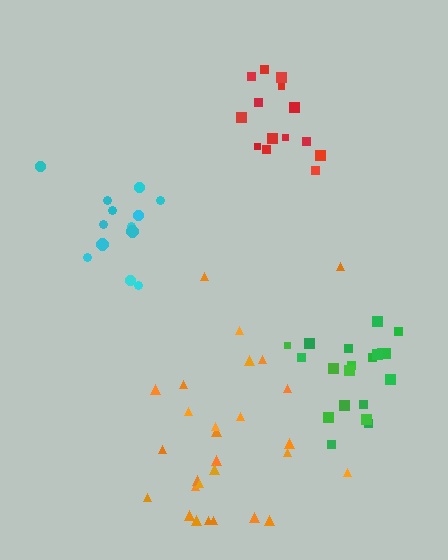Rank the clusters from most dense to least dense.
green, cyan, red, orange.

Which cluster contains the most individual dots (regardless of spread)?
Orange (28).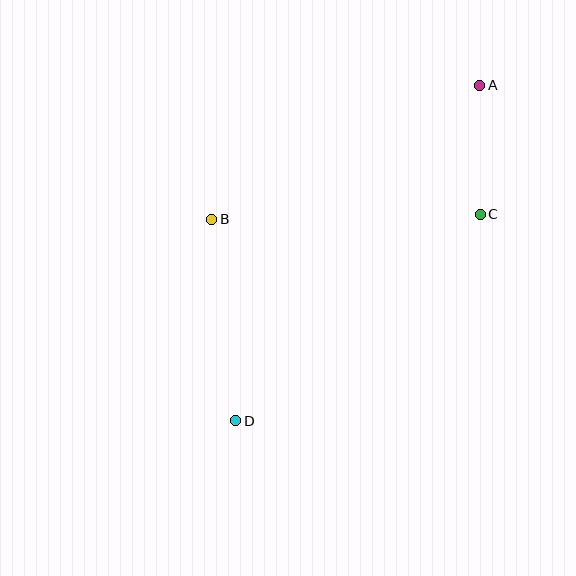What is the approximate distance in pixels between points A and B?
The distance between A and B is approximately 300 pixels.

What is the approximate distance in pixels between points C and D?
The distance between C and D is approximately 320 pixels.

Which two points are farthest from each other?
Points A and D are farthest from each other.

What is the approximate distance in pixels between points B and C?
The distance between B and C is approximately 269 pixels.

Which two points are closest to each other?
Points A and C are closest to each other.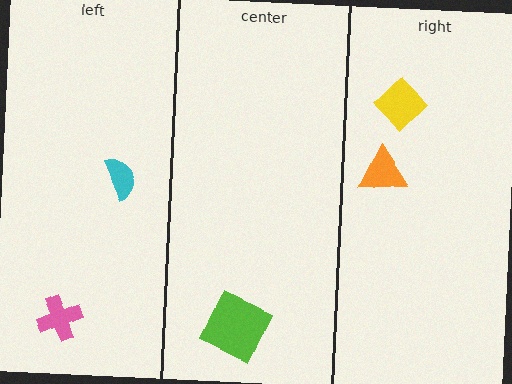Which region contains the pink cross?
The left region.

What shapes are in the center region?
The lime square.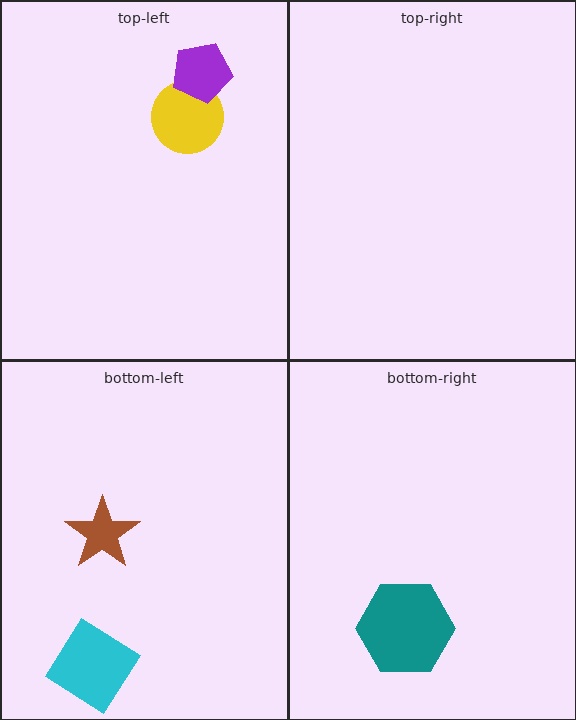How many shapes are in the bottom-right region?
1.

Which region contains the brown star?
The bottom-left region.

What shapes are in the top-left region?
The yellow circle, the purple pentagon.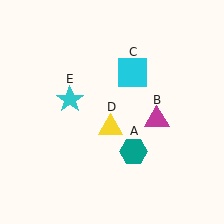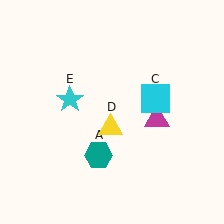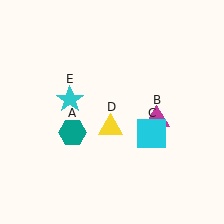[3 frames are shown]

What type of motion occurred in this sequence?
The teal hexagon (object A), cyan square (object C) rotated clockwise around the center of the scene.